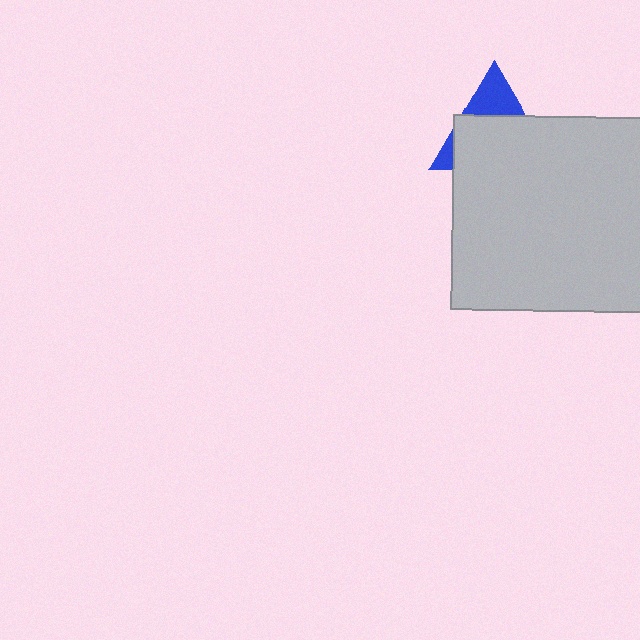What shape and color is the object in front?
The object in front is a light gray square.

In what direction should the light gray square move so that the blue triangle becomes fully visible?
The light gray square should move down. That is the shortest direction to clear the overlap and leave the blue triangle fully visible.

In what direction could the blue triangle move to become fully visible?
The blue triangle could move up. That would shift it out from behind the light gray square entirely.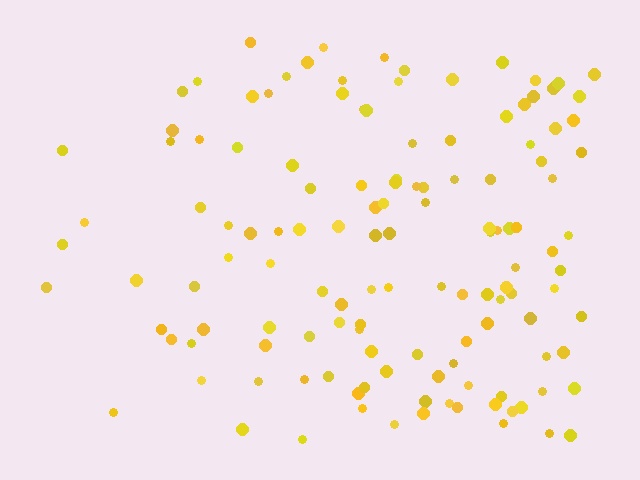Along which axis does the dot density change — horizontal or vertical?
Horizontal.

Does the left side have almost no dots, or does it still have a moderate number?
Still a moderate number, just noticeably fewer than the right.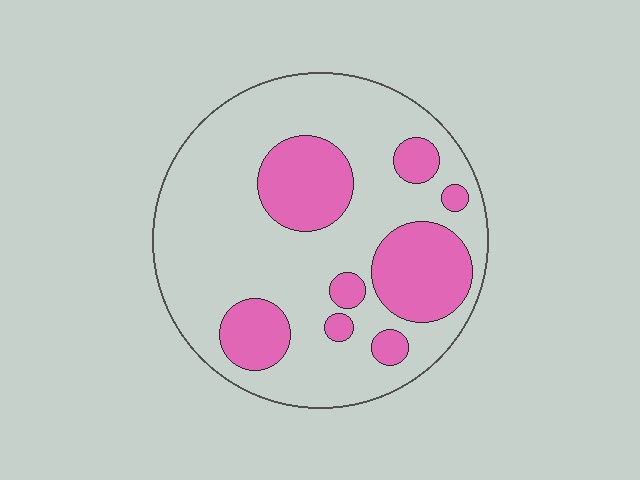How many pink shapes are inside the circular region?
8.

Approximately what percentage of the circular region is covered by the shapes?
Approximately 30%.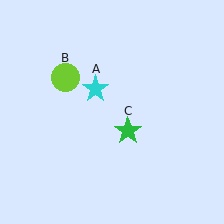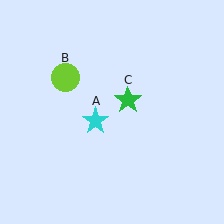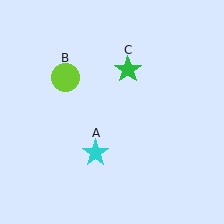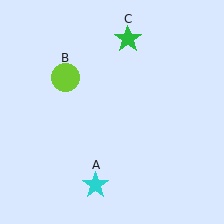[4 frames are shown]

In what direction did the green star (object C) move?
The green star (object C) moved up.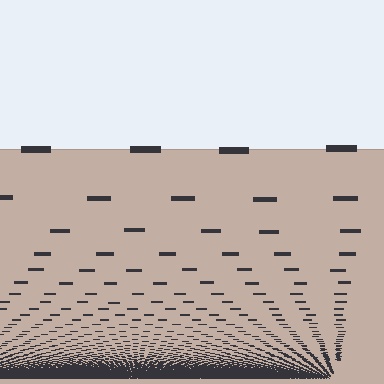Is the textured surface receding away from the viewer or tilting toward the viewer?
The surface appears to tilt toward the viewer. Texture elements get larger and sparser toward the top.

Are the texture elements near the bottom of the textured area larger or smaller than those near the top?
Smaller. The gradient is inverted — elements near the bottom are smaller and denser.